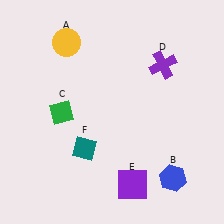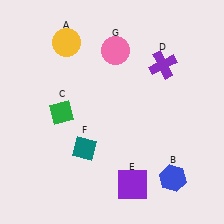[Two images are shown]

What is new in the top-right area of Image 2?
A pink circle (G) was added in the top-right area of Image 2.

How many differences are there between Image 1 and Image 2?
There is 1 difference between the two images.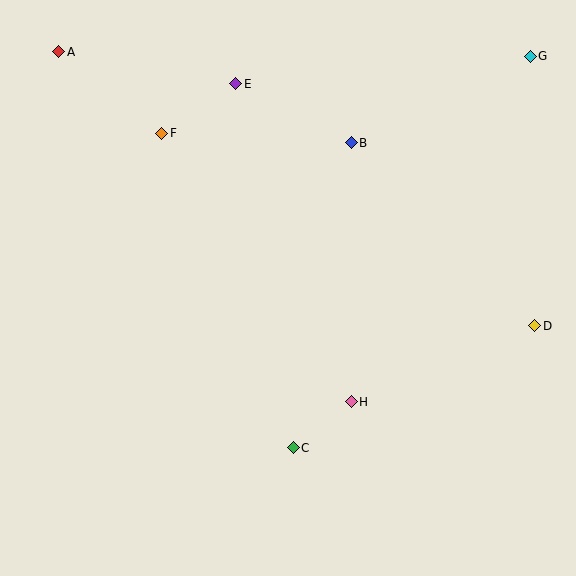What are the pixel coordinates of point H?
Point H is at (351, 402).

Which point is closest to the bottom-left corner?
Point C is closest to the bottom-left corner.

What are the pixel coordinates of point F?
Point F is at (162, 133).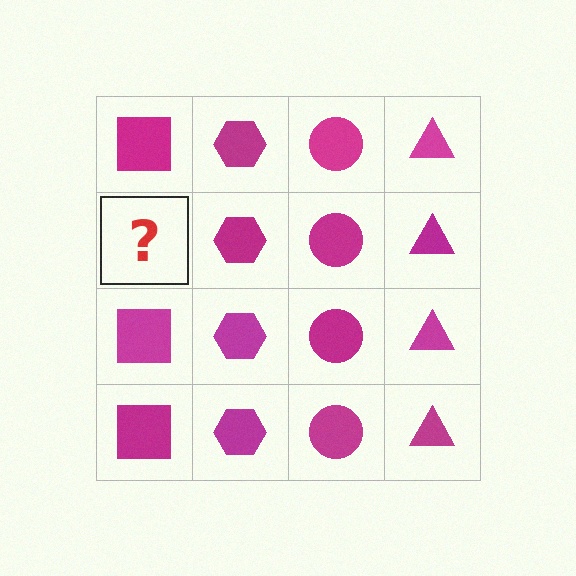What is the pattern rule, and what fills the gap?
The rule is that each column has a consistent shape. The gap should be filled with a magenta square.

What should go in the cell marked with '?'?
The missing cell should contain a magenta square.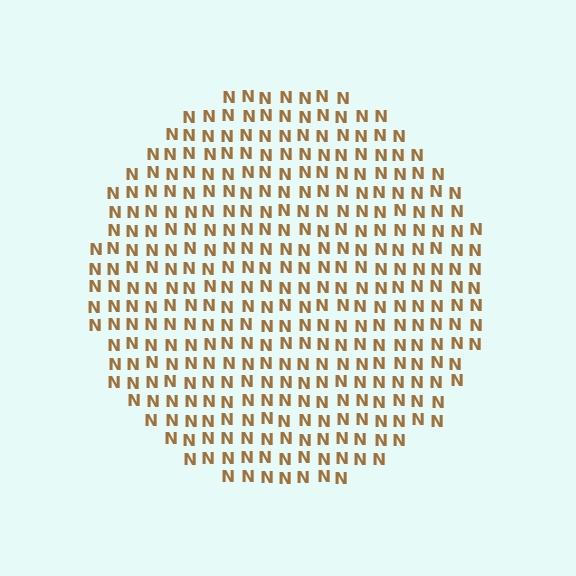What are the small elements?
The small elements are letter N's.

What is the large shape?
The large shape is a circle.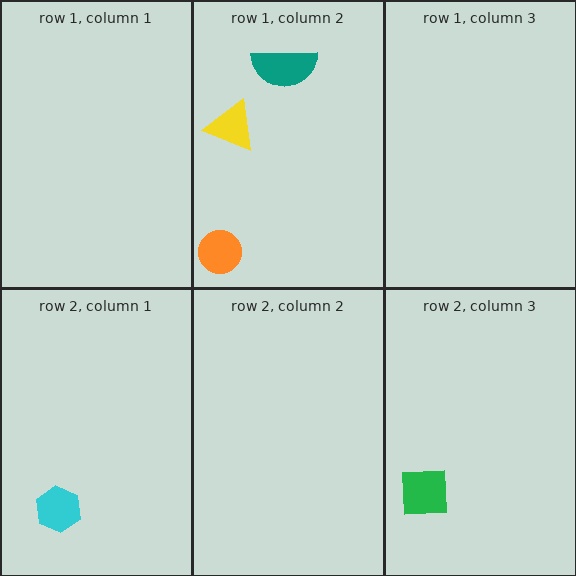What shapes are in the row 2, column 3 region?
The green square.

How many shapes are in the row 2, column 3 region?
1.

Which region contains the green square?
The row 2, column 3 region.